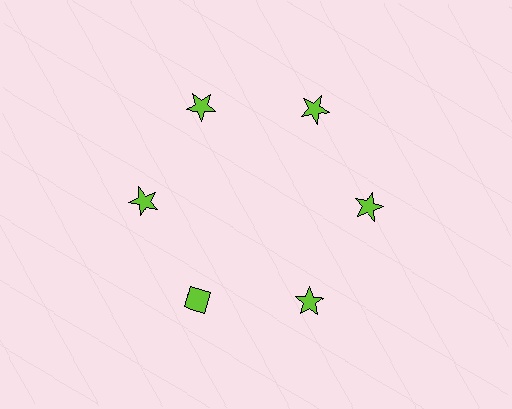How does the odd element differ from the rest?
It has a different shape: diamond instead of star.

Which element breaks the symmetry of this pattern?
The lime diamond at roughly the 7 o'clock position breaks the symmetry. All other shapes are lime stars.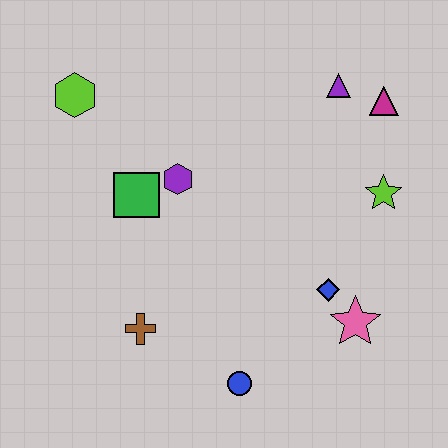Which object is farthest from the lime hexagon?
The pink star is farthest from the lime hexagon.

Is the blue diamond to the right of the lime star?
No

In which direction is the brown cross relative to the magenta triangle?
The brown cross is to the left of the magenta triangle.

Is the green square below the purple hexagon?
Yes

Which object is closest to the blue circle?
The brown cross is closest to the blue circle.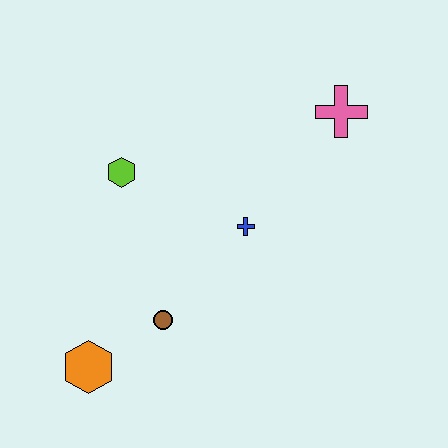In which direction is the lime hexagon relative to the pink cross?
The lime hexagon is to the left of the pink cross.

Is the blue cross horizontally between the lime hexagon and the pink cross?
Yes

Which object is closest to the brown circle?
The orange hexagon is closest to the brown circle.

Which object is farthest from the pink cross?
The orange hexagon is farthest from the pink cross.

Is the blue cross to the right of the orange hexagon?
Yes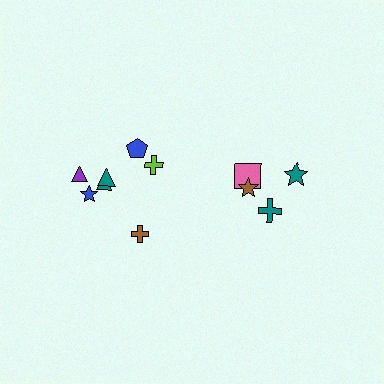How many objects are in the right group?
There are 4 objects.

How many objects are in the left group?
There are 7 objects.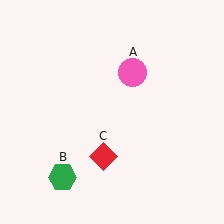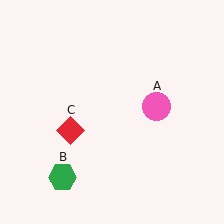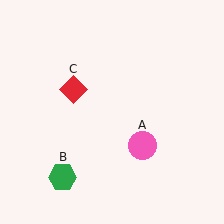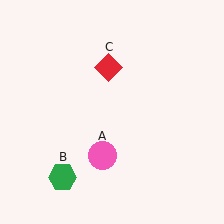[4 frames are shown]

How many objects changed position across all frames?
2 objects changed position: pink circle (object A), red diamond (object C).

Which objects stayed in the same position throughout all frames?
Green hexagon (object B) remained stationary.